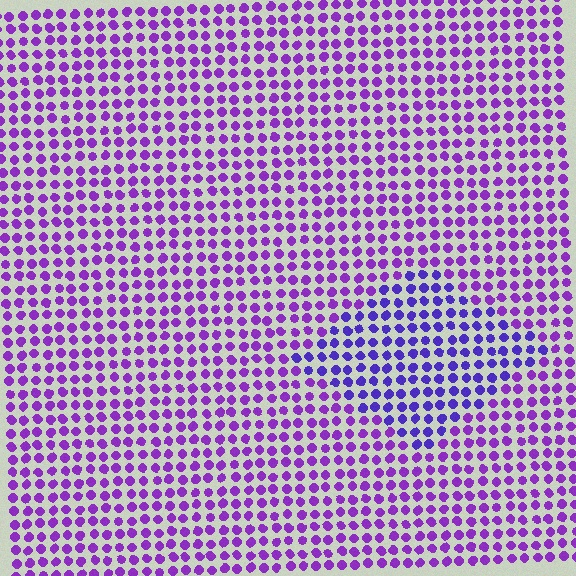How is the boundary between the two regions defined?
The boundary is defined purely by a slight shift in hue (about 27 degrees). Spacing, size, and orientation are identical on both sides.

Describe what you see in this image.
The image is filled with small purple elements in a uniform arrangement. A diamond-shaped region is visible where the elements are tinted to a slightly different hue, forming a subtle color boundary.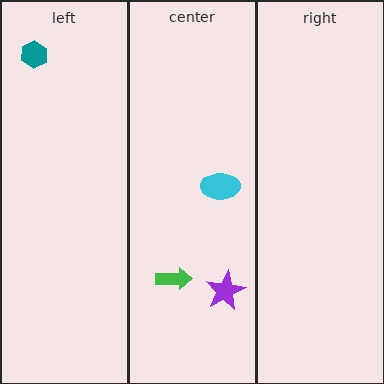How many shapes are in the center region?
3.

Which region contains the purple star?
The center region.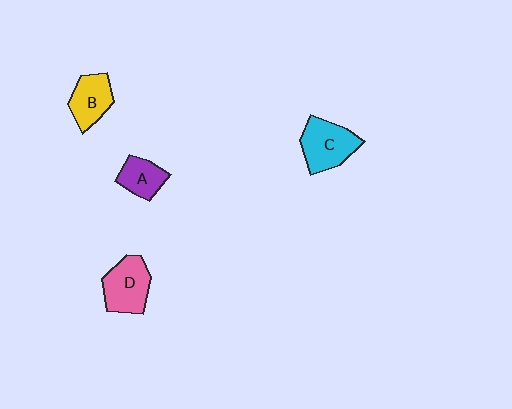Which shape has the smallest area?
Shape A (purple).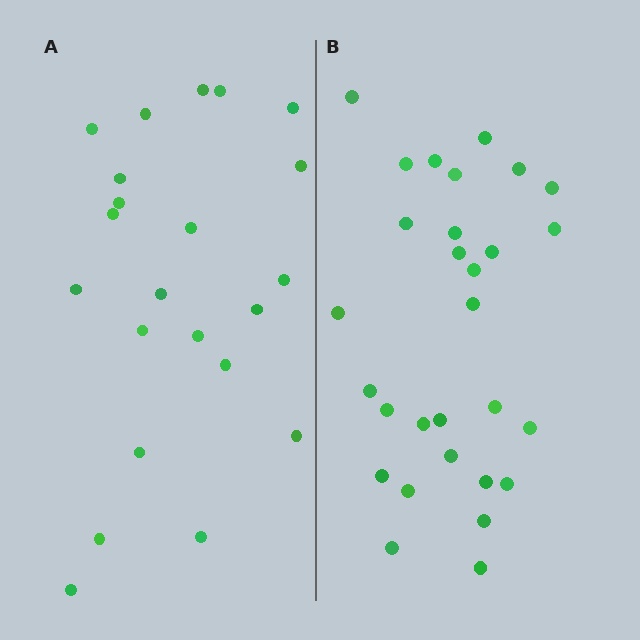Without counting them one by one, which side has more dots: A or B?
Region B (the right region) has more dots.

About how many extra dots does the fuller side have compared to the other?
Region B has roughly 8 or so more dots than region A.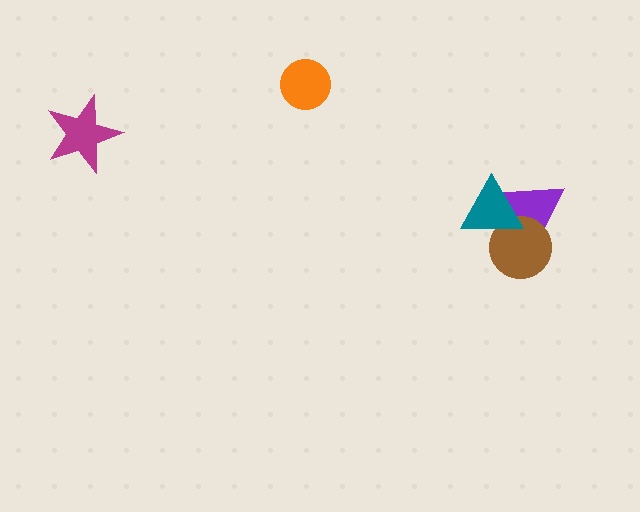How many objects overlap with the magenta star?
0 objects overlap with the magenta star.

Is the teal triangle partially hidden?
No, no other shape covers it.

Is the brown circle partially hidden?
Yes, it is partially covered by another shape.